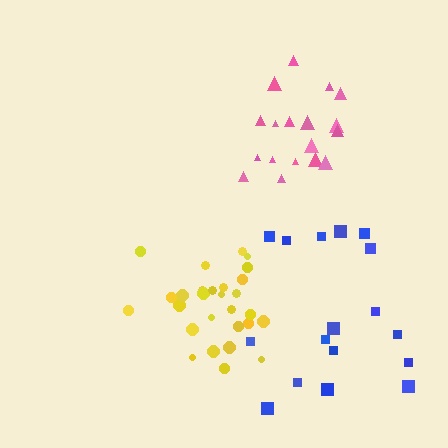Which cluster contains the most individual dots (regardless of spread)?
Yellow (28).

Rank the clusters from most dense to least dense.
yellow, pink, blue.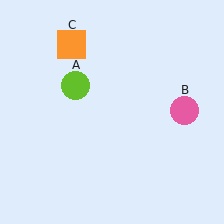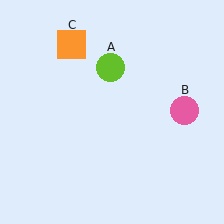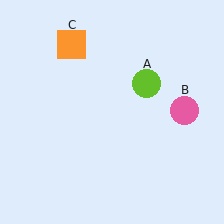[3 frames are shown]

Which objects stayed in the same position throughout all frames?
Pink circle (object B) and orange square (object C) remained stationary.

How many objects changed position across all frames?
1 object changed position: lime circle (object A).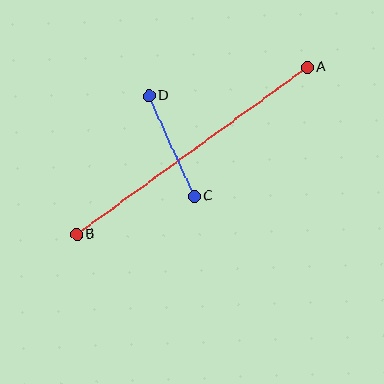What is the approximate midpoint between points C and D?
The midpoint is at approximately (171, 146) pixels.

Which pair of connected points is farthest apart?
Points A and B are farthest apart.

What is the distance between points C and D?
The distance is approximately 111 pixels.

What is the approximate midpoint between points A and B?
The midpoint is at approximately (192, 151) pixels.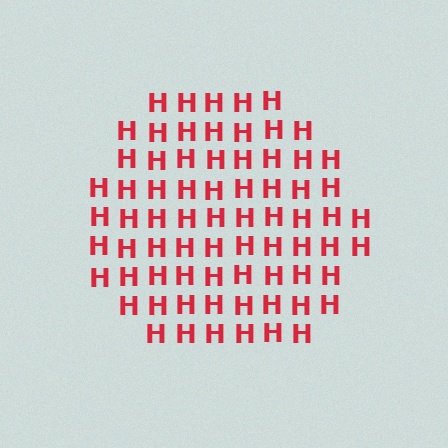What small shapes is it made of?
It is made of small letter H's.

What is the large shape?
The large shape is a circle.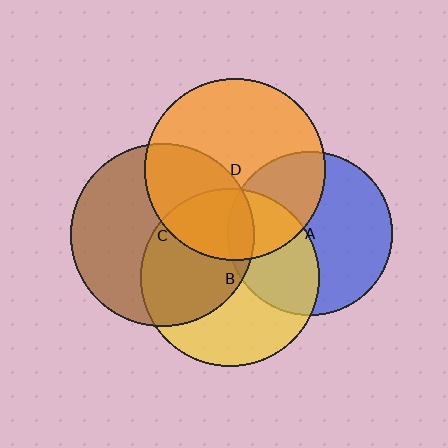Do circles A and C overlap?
Yes.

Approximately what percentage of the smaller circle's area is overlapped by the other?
Approximately 10%.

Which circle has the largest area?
Circle C (brown).